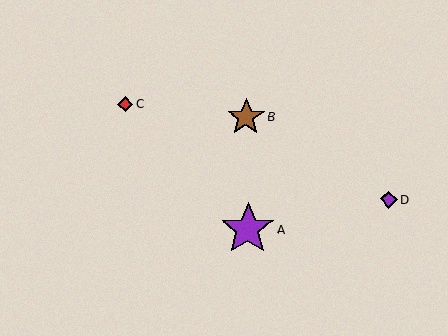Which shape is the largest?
The purple star (labeled A) is the largest.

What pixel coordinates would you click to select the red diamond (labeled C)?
Click at (125, 104) to select the red diamond C.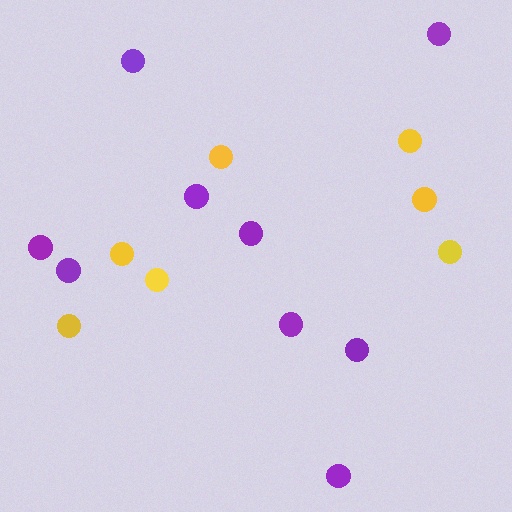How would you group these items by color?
There are 2 groups: one group of yellow circles (7) and one group of purple circles (9).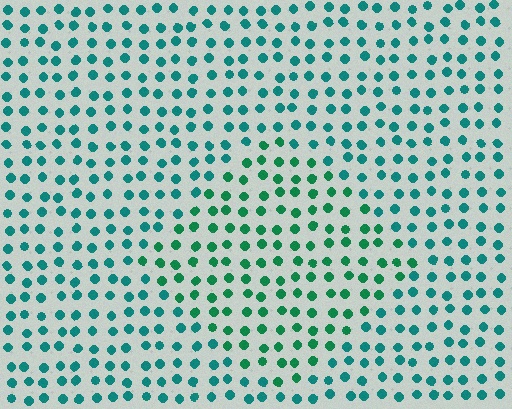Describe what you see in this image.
The image is filled with small teal elements in a uniform arrangement. A diamond-shaped region is visible where the elements are tinted to a slightly different hue, forming a subtle color boundary.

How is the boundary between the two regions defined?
The boundary is defined purely by a slight shift in hue (about 27 degrees). Spacing, size, and orientation are identical on both sides.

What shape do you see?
I see a diamond.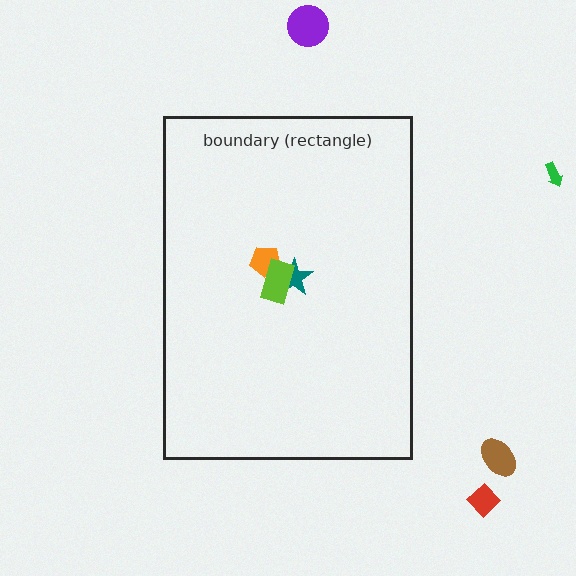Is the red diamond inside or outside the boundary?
Outside.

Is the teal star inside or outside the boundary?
Inside.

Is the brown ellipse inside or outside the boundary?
Outside.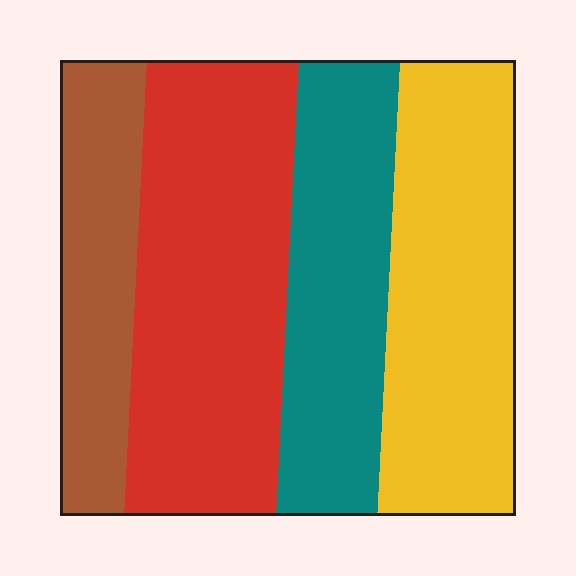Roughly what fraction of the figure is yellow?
Yellow takes up between a sixth and a third of the figure.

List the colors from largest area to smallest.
From largest to smallest: red, yellow, teal, brown.